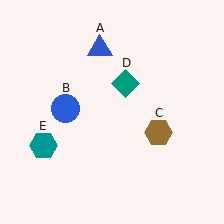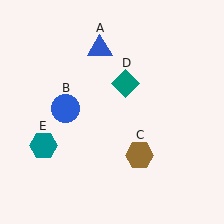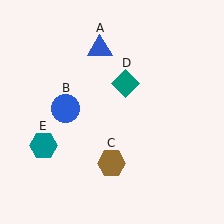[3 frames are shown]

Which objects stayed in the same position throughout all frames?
Blue triangle (object A) and blue circle (object B) and teal diamond (object D) and teal hexagon (object E) remained stationary.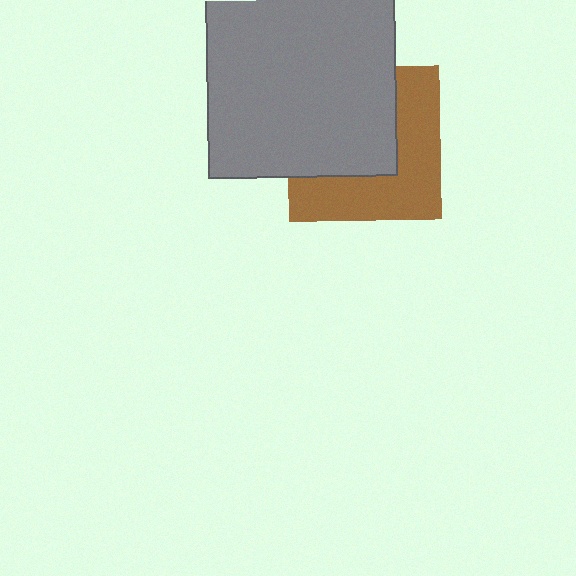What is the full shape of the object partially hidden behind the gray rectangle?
The partially hidden object is a brown square.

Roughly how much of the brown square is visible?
About half of it is visible (roughly 49%).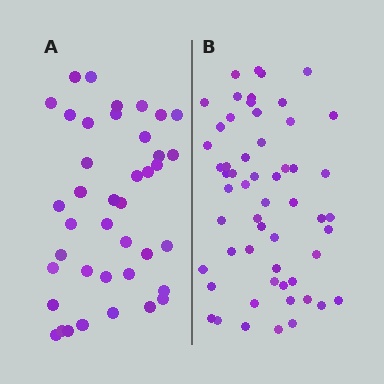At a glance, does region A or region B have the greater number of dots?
Region B (the right region) has more dots.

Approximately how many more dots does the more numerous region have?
Region B has approximately 15 more dots than region A.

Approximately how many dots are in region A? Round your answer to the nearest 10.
About 40 dots.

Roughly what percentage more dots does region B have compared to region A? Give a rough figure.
About 40% more.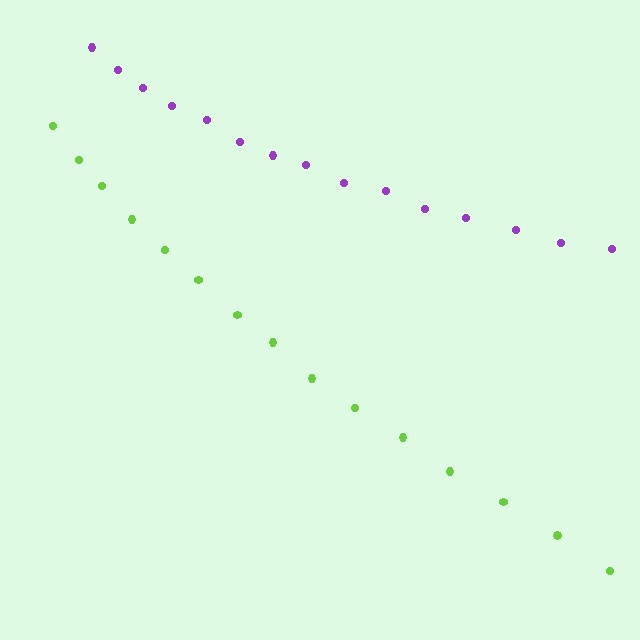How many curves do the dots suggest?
There are 2 distinct paths.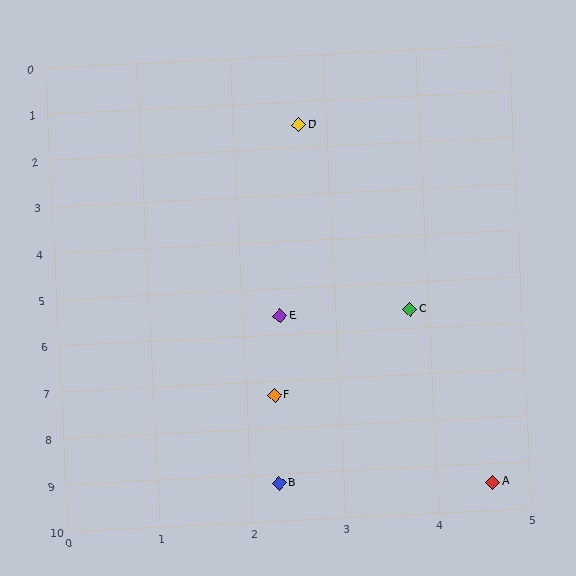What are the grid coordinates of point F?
Point F is at approximately (2.3, 7.3).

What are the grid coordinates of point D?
Point D is at approximately (2.7, 1.5).